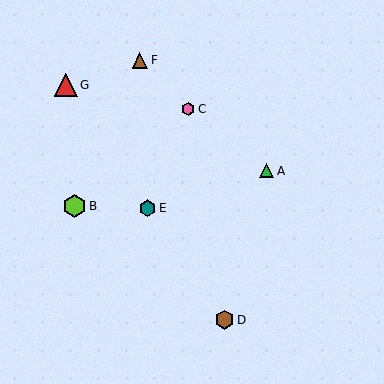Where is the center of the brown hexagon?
The center of the brown hexagon is at (225, 320).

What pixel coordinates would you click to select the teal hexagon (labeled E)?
Click at (148, 208) to select the teal hexagon E.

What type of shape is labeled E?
Shape E is a teal hexagon.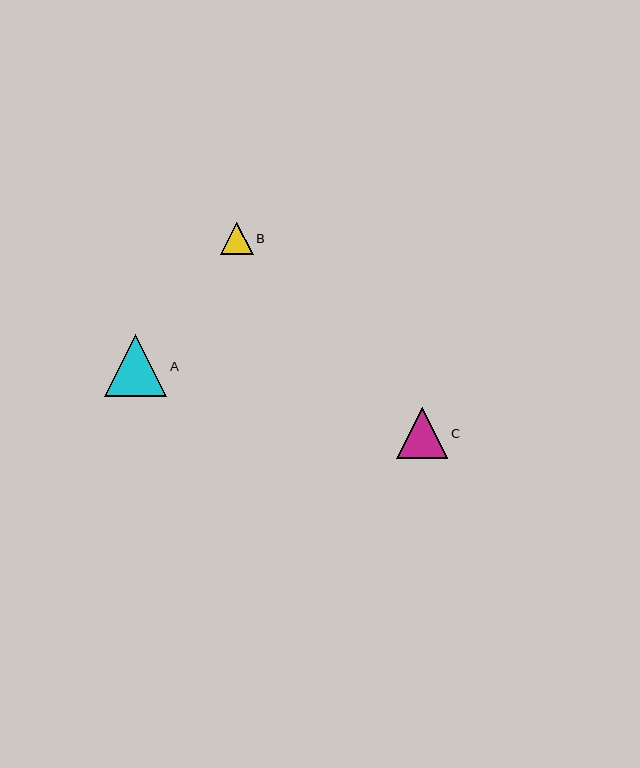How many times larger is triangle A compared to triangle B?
Triangle A is approximately 1.9 times the size of triangle B.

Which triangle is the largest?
Triangle A is the largest with a size of approximately 62 pixels.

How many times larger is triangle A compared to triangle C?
Triangle A is approximately 1.2 times the size of triangle C.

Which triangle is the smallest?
Triangle B is the smallest with a size of approximately 33 pixels.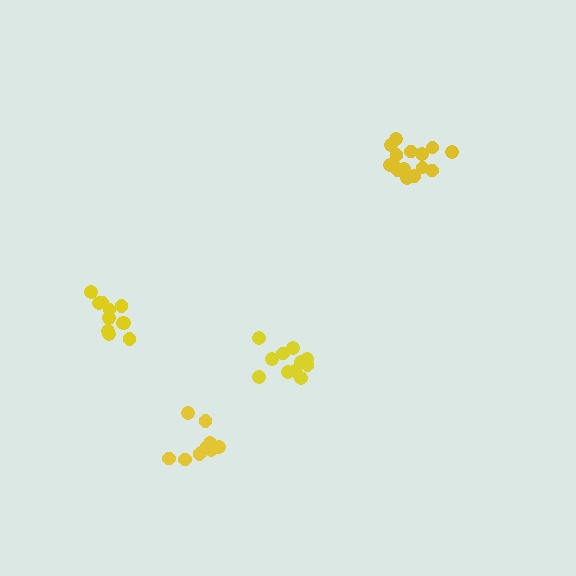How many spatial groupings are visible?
There are 4 spatial groupings.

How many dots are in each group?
Group 1: 11 dots, Group 2: 15 dots, Group 3: 11 dots, Group 4: 9 dots (46 total).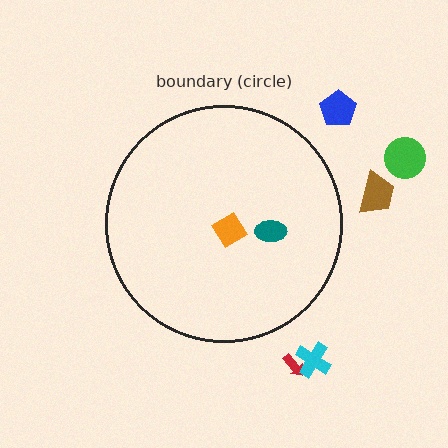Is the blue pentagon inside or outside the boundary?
Outside.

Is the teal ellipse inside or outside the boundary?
Inside.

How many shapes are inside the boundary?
2 inside, 5 outside.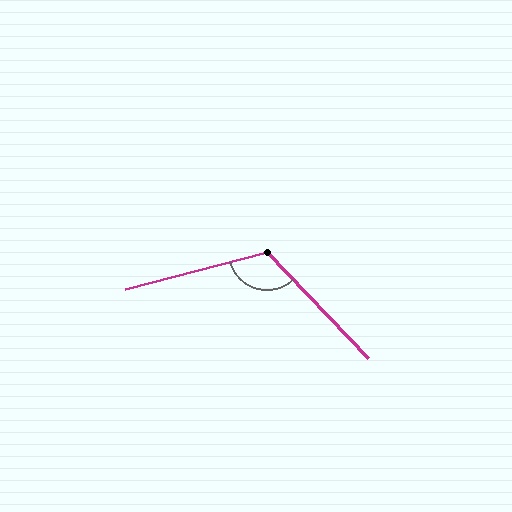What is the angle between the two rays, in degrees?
Approximately 119 degrees.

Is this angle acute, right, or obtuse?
It is obtuse.